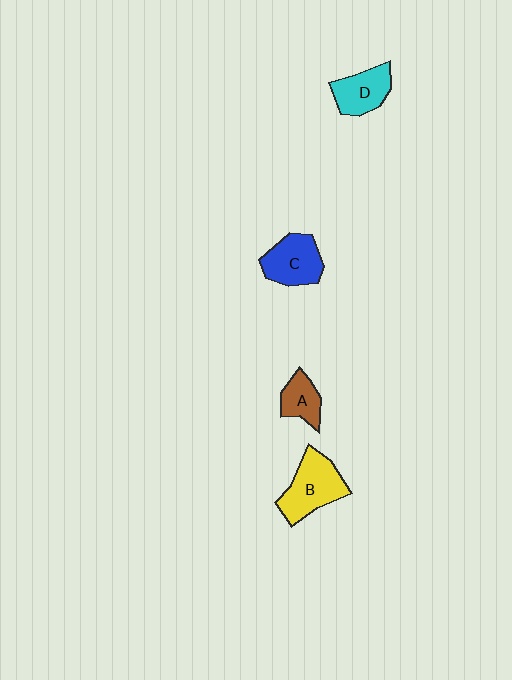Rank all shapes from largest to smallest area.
From largest to smallest: B (yellow), C (blue), D (cyan), A (brown).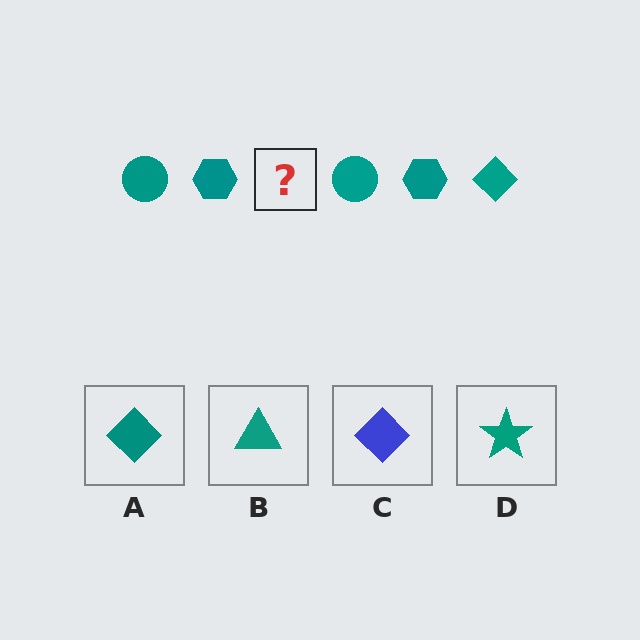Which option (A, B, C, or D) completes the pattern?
A.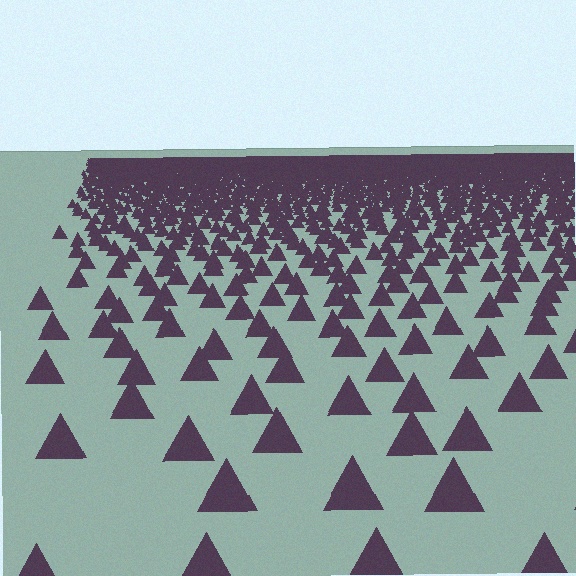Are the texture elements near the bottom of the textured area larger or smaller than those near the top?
Larger. Near the bottom, elements are closer to the viewer and appear at a bigger on-screen size.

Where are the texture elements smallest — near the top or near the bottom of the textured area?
Near the top.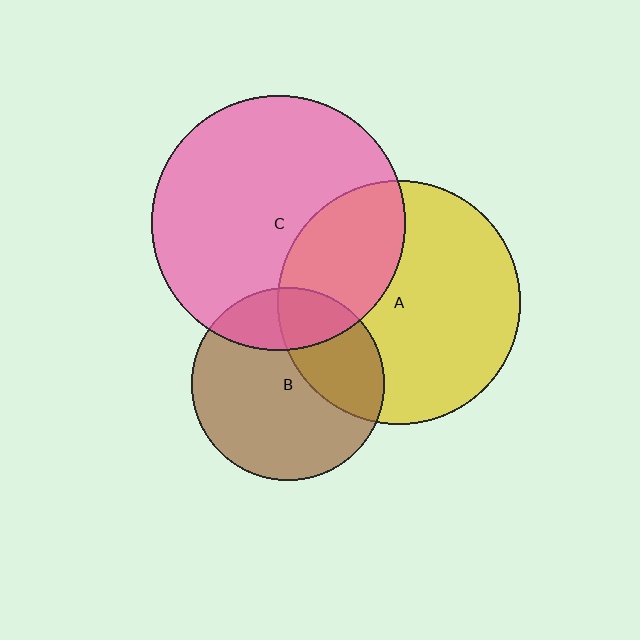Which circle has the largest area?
Circle C (pink).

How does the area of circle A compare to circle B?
Approximately 1.6 times.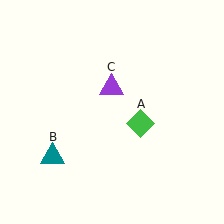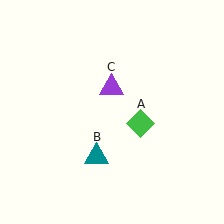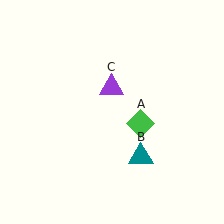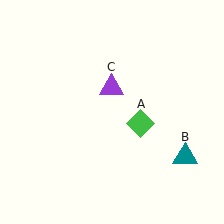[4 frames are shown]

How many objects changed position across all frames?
1 object changed position: teal triangle (object B).